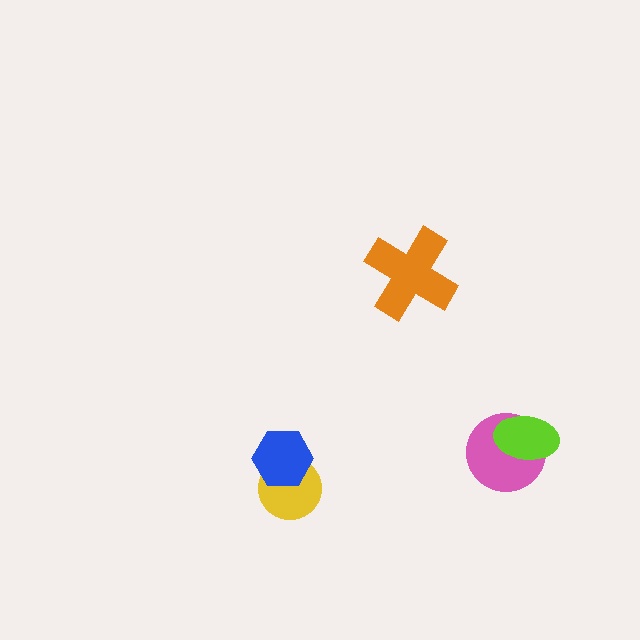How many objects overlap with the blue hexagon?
1 object overlaps with the blue hexagon.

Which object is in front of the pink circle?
The lime ellipse is in front of the pink circle.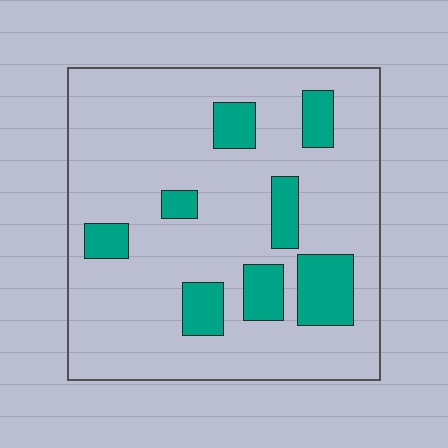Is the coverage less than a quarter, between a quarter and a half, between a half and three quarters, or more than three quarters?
Less than a quarter.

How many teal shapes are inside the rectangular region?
8.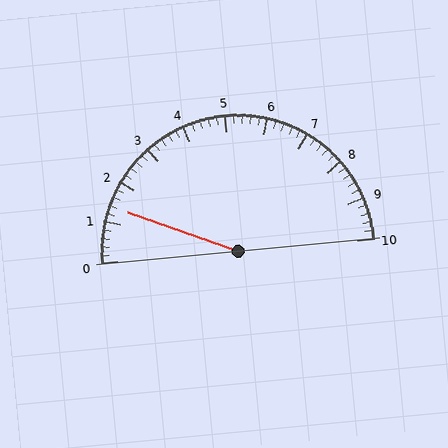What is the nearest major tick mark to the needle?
The nearest major tick mark is 1.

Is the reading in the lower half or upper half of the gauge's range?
The reading is in the lower half of the range (0 to 10).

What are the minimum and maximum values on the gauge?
The gauge ranges from 0 to 10.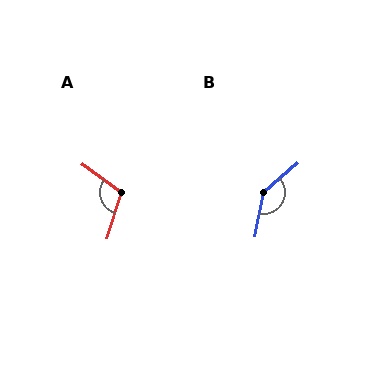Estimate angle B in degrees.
Approximately 141 degrees.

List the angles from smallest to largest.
A (108°), B (141°).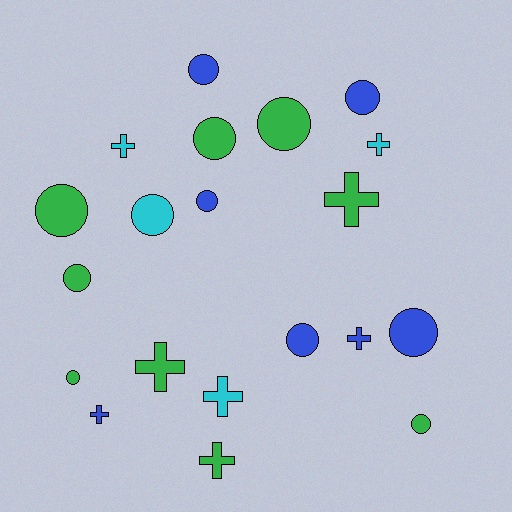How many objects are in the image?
There are 20 objects.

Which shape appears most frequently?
Circle, with 12 objects.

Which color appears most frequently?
Green, with 9 objects.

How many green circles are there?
There are 6 green circles.